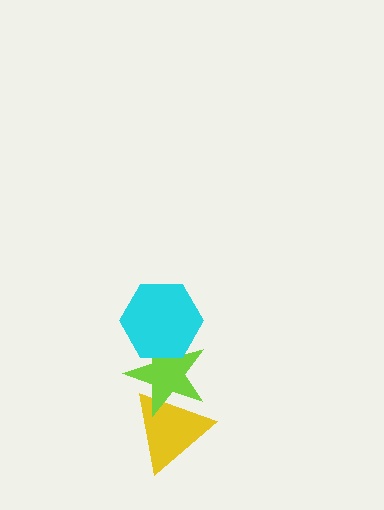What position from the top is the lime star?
The lime star is 2nd from the top.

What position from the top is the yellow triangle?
The yellow triangle is 3rd from the top.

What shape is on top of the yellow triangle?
The lime star is on top of the yellow triangle.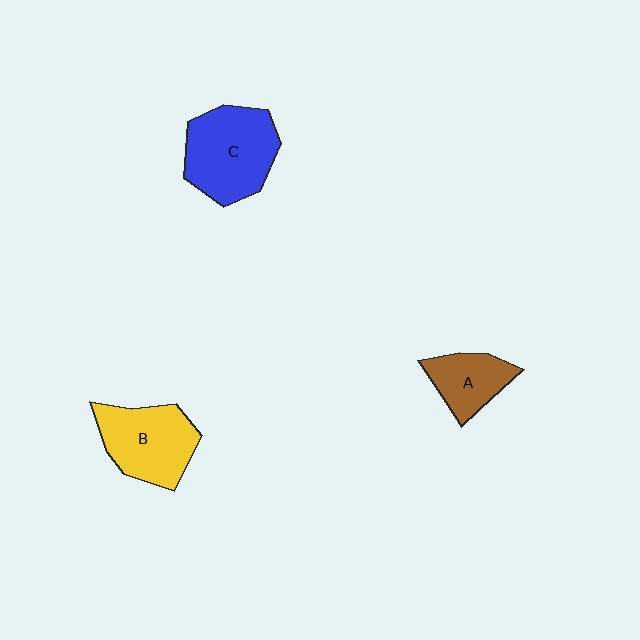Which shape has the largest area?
Shape C (blue).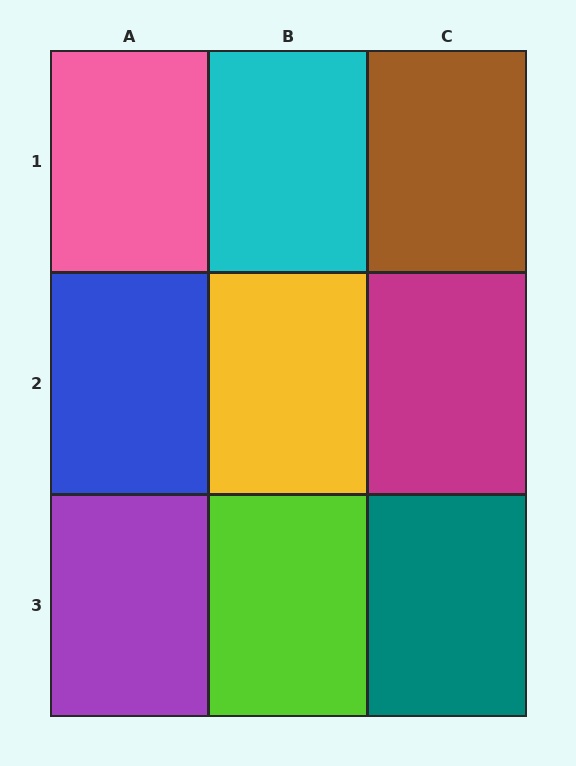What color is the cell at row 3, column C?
Teal.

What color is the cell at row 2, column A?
Blue.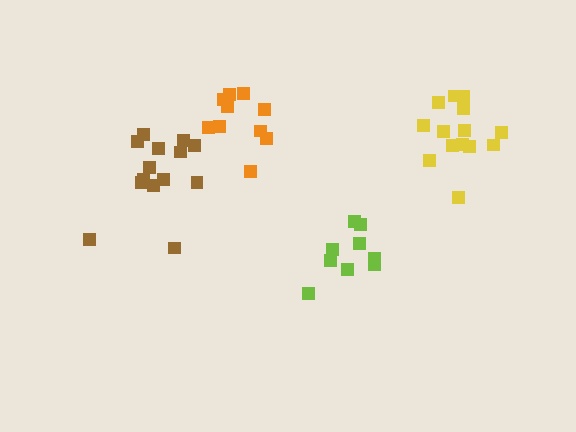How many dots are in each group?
Group 1: 9 dots, Group 2: 14 dots, Group 3: 10 dots, Group 4: 14 dots (47 total).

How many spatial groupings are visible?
There are 4 spatial groupings.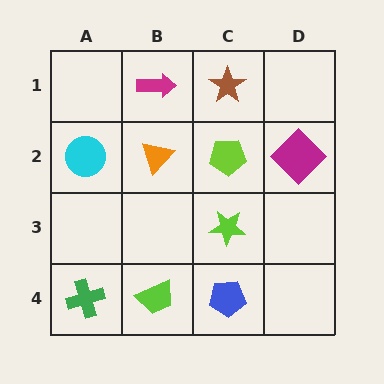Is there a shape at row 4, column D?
No, that cell is empty.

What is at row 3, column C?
A lime star.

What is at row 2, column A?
A cyan circle.